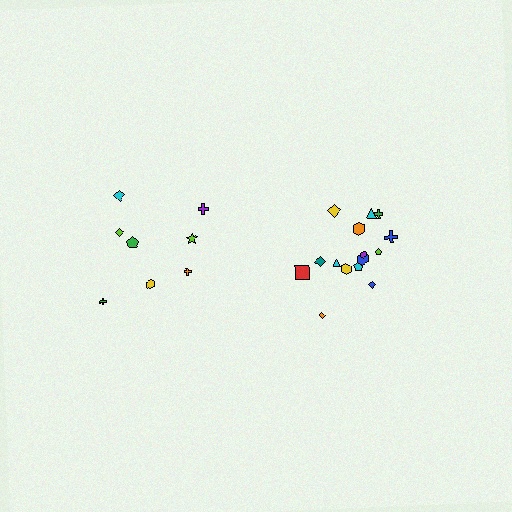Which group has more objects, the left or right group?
The right group.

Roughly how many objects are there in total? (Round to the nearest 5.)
Roughly 25 objects in total.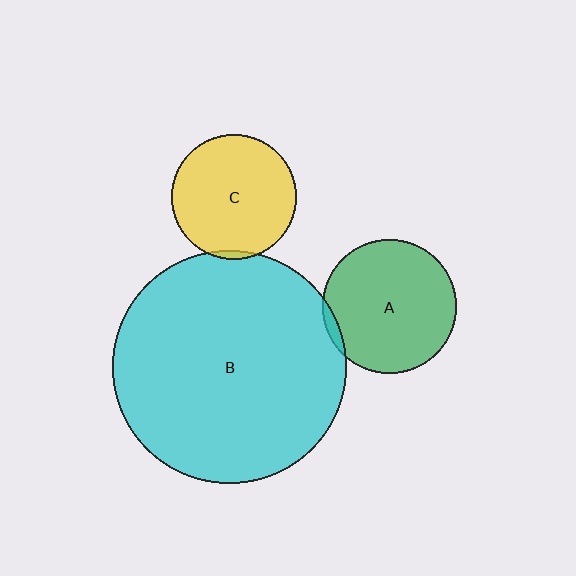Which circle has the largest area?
Circle B (cyan).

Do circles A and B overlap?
Yes.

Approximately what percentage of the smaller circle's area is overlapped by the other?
Approximately 5%.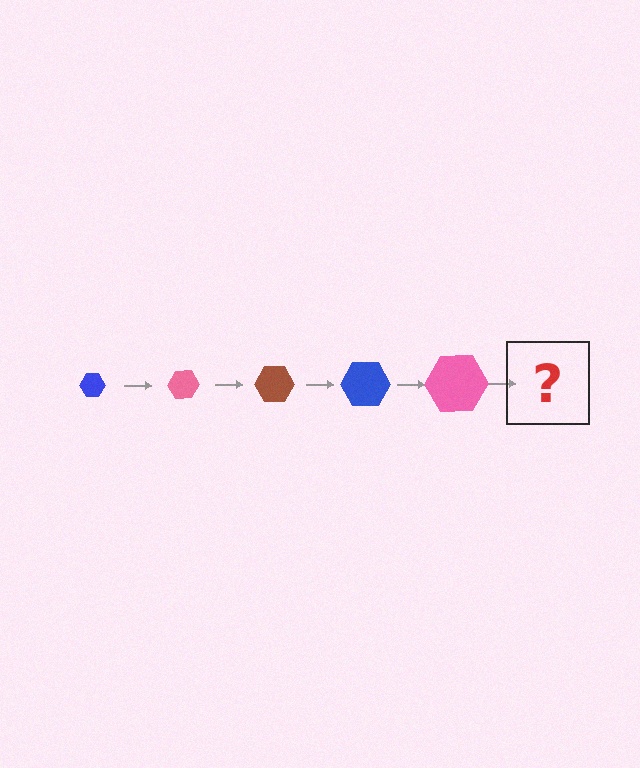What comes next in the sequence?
The next element should be a brown hexagon, larger than the previous one.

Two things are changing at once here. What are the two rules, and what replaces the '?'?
The two rules are that the hexagon grows larger each step and the color cycles through blue, pink, and brown. The '?' should be a brown hexagon, larger than the previous one.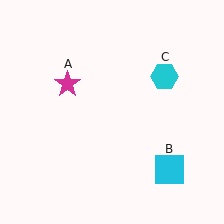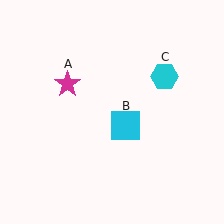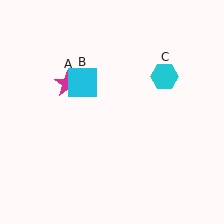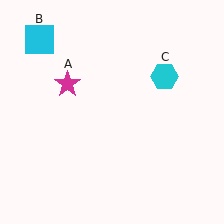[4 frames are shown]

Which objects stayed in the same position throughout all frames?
Magenta star (object A) and cyan hexagon (object C) remained stationary.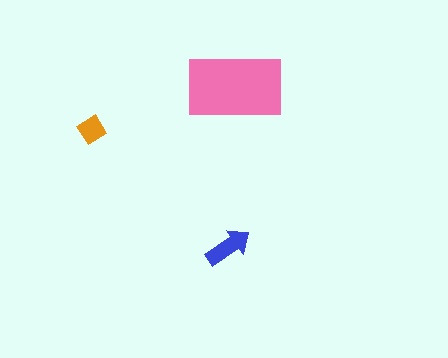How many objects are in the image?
There are 3 objects in the image.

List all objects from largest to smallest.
The pink rectangle, the blue arrow, the orange diamond.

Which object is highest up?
The pink rectangle is topmost.